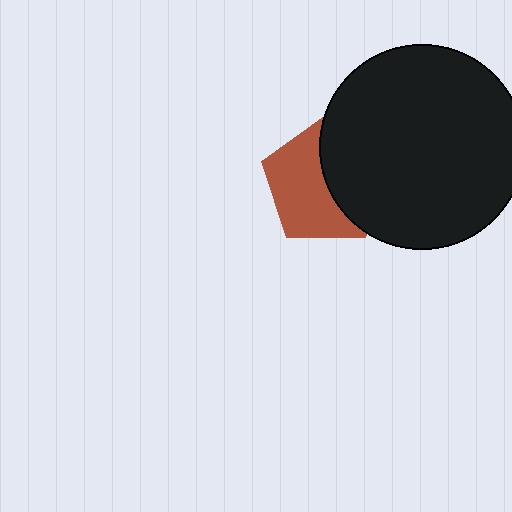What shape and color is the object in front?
The object in front is a black circle.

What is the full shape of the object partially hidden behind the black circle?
The partially hidden object is a brown pentagon.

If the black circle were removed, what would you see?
You would see the complete brown pentagon.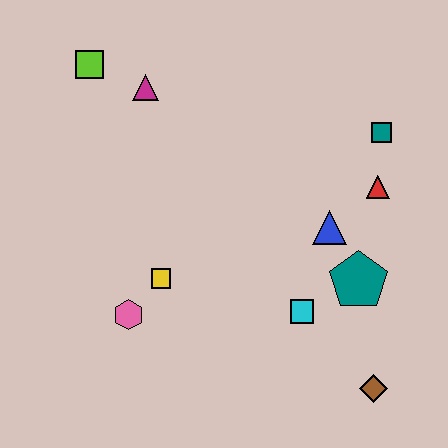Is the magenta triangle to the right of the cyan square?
No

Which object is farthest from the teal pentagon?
The lime square is farthest from the teal pentagon.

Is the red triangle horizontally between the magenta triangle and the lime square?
No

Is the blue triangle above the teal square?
No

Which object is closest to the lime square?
The magenta triangle is closest to the lime square.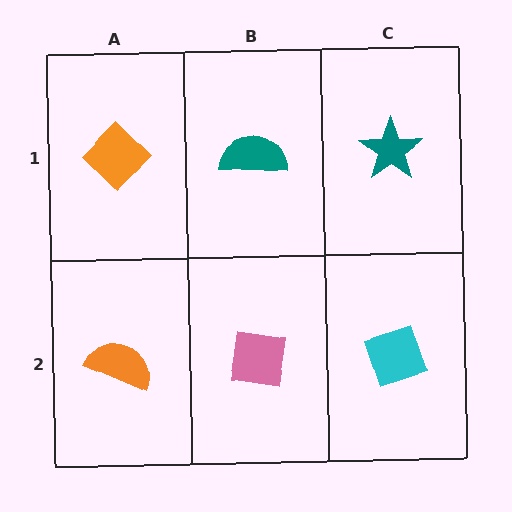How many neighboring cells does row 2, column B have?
3.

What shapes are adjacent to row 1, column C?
A cyan diamond (row 2, column C), a teal semicircle (row 1, column B).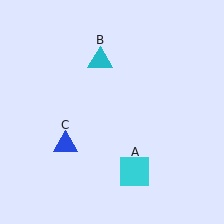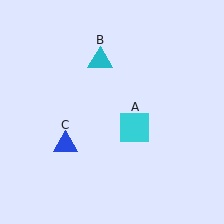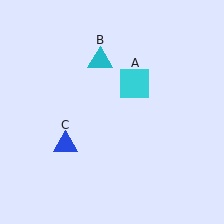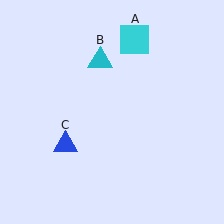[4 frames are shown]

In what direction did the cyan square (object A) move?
The cyan square (object A) moved up.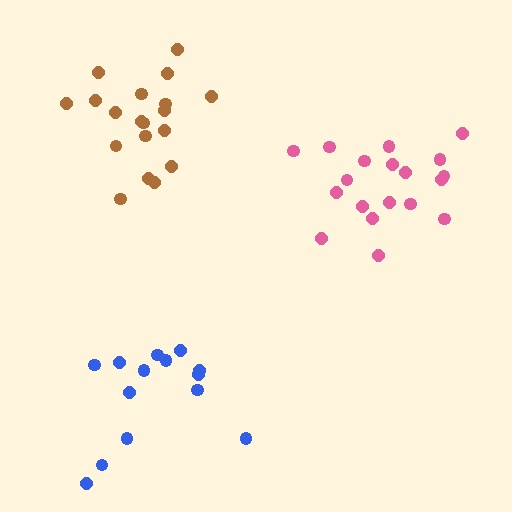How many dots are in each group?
Group 1: 19 dots, Group 2: 14 dots, Group 3: 19 dots (52 total).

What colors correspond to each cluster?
The clusters are colored: pink, blue, brown.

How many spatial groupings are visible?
There are 3 spatial groupings.